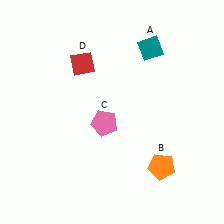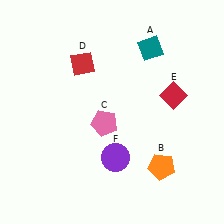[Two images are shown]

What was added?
A red diamond (E), a purple circle (F) were added in Image 2.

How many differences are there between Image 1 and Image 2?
There are 2 differences between the two images.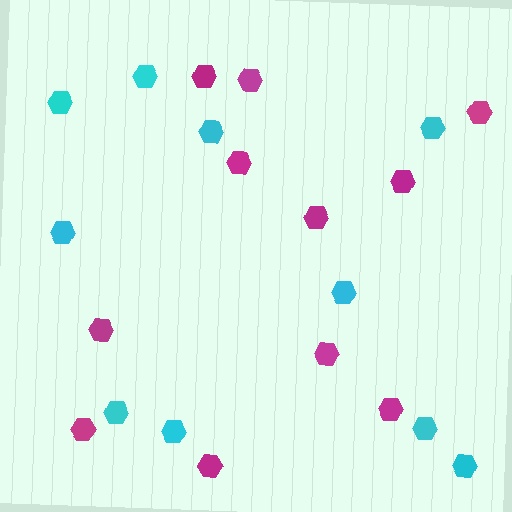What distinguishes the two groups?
There are 2 groups: one group of magenta hexagons (11) and one group of cyan hexagons (10).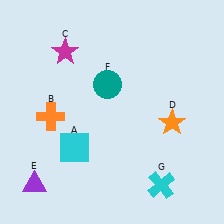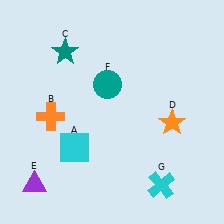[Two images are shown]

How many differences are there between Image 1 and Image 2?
There is 1 difference between the two images.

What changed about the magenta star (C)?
In Image 1, C is magenta. In Image 2, it changed to teal.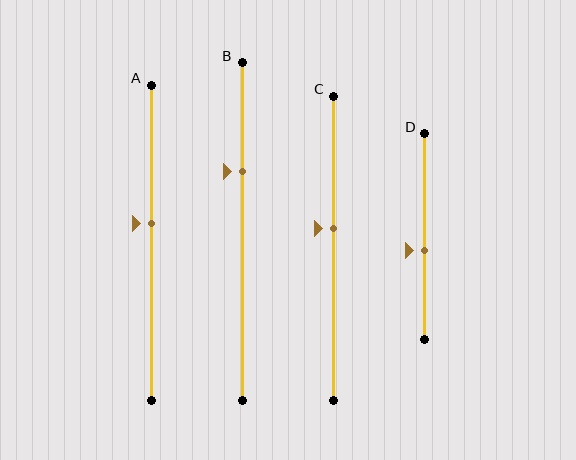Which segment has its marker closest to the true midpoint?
Segment A has its marker closest to the true midpoint.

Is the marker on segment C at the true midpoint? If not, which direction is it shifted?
No, the marker on segment C is shifted upward by about 6% of the segment length.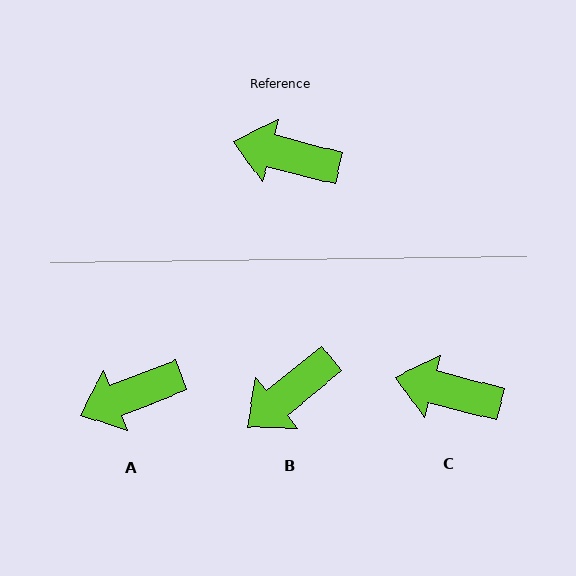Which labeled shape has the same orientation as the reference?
C.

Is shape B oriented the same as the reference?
No, it is off by about 54 degrees.